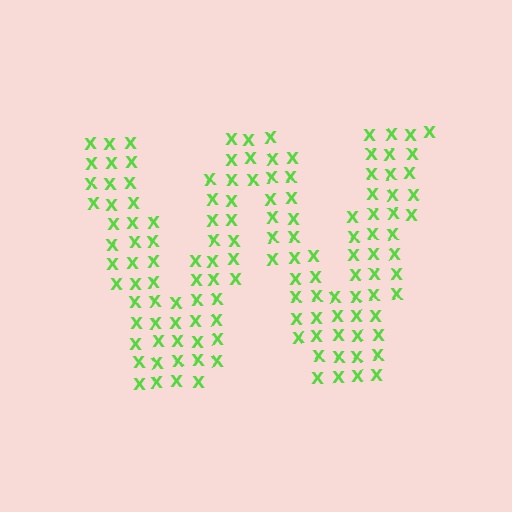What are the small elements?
The small elements are letter X's.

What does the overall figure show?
The overall figure shows the letter W.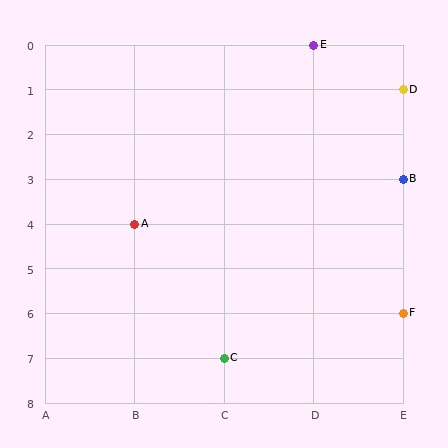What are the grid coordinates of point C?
Point C is at grid coordinates (C, 7).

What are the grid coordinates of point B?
Point B is at grid coordinates (E, 3).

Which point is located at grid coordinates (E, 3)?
Point B is at (E, 3).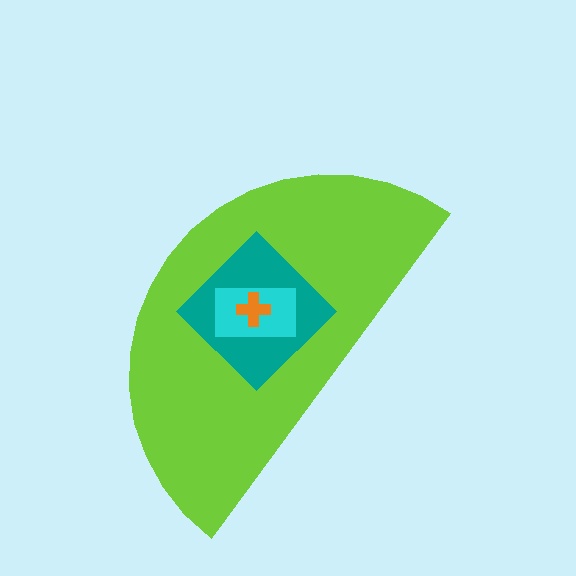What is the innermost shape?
The orange cross.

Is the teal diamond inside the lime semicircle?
Yes.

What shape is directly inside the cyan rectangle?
The orange cross.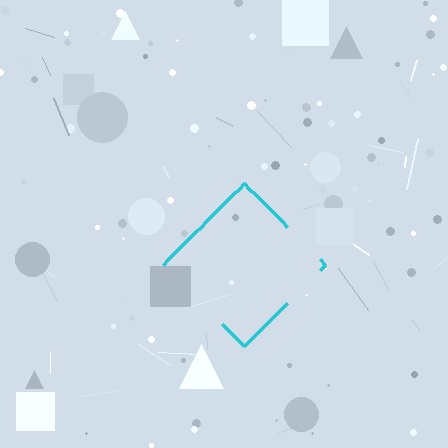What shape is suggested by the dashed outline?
The dashed outline suggests a diamond.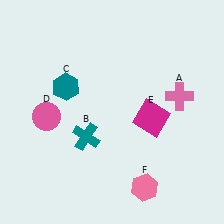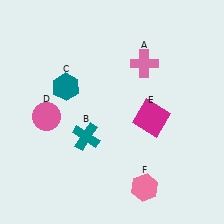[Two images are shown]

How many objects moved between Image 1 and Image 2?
1 object moved between the two images.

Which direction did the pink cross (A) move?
The pink cross (A) moved left.